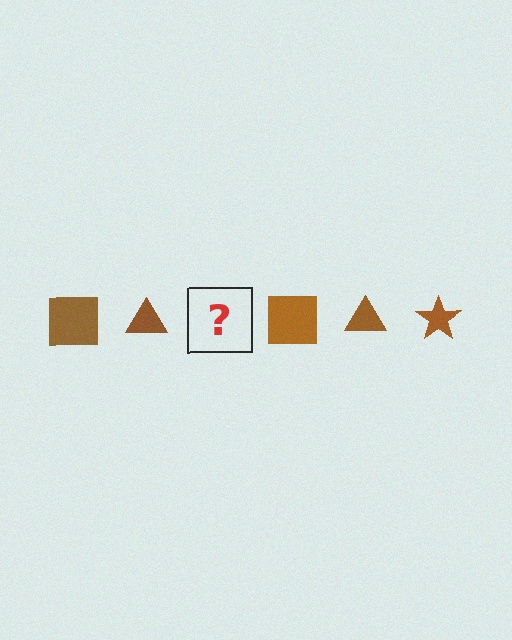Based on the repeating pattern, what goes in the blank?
The blank should be a brown star.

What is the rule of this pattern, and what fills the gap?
The rule is that the pattern cycles through square, triangle, star shapes in brown. The gap should be filled with a brown star.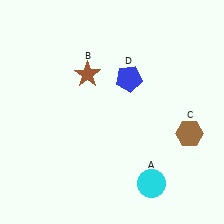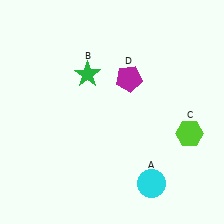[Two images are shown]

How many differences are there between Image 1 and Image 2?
There are 3 differences between the two images.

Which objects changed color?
B changed from brown to green. C changed from brown to lime. D changed from blue to magenta.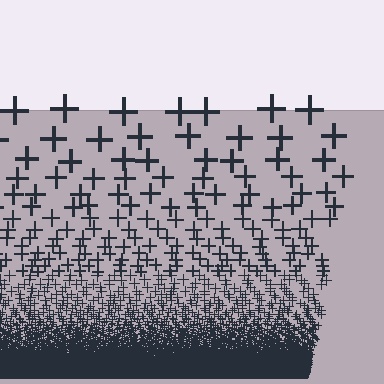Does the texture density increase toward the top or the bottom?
Density increases toward the bottom.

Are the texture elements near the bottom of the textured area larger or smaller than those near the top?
Smaller. The gradient is inverted — elements near the bottom are smaller and denser.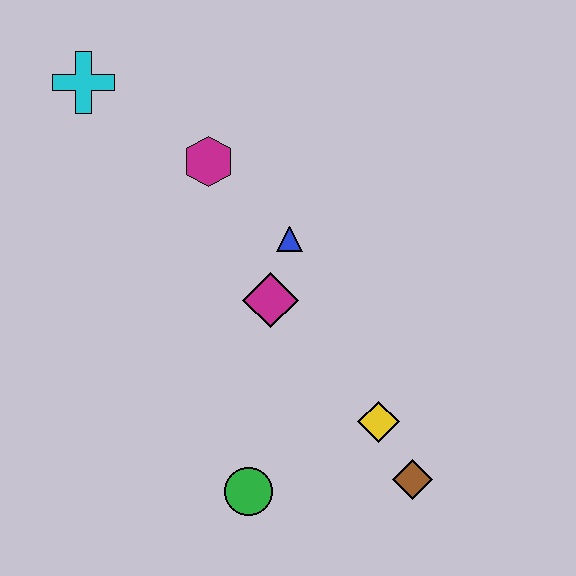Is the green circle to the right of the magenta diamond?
No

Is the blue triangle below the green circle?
No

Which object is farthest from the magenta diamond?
The cyan cross is farthest from the magenta diamond.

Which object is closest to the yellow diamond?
The brown diamond is closest to the yellow diamond.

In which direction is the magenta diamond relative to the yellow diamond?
The magenta diamond is above the yellow diamond.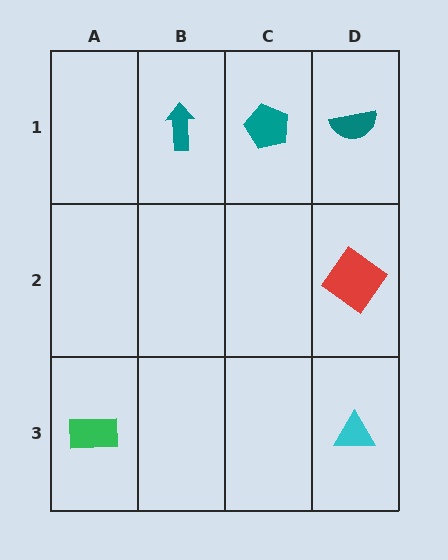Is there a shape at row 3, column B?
No, that cell is empty.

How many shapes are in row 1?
3 shapes.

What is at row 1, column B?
A teal arrow.